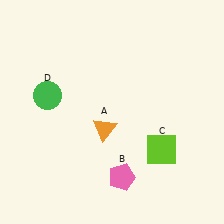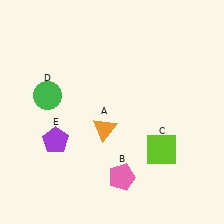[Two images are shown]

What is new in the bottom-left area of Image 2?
A purple pentagon (E) was added in the bottom-left area of Image 2.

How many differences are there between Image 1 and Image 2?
There is 1 difference between the two images.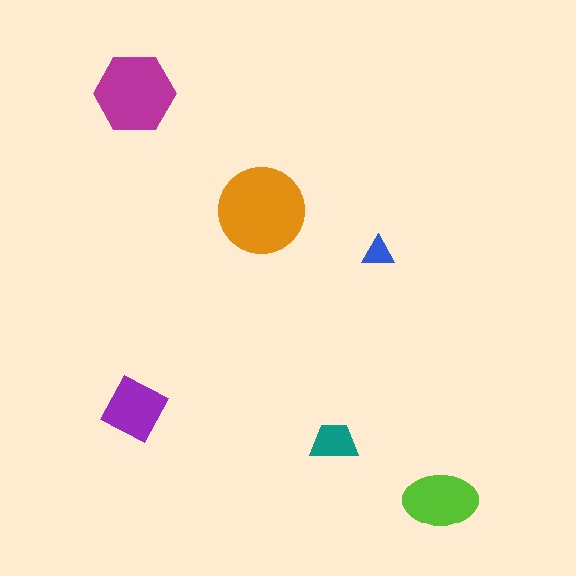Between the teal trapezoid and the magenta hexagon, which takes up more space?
The magenta hexagon.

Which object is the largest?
The orange circle.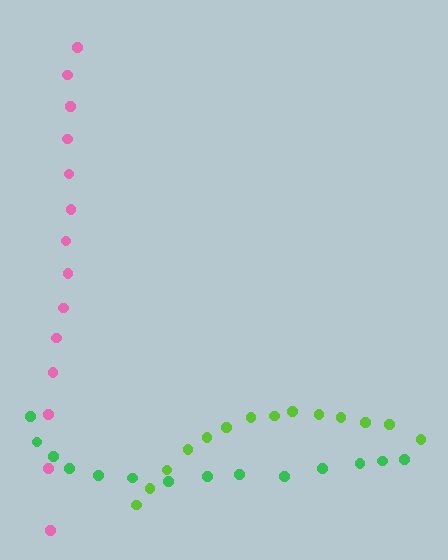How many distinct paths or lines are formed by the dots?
There are 3 distinct paths.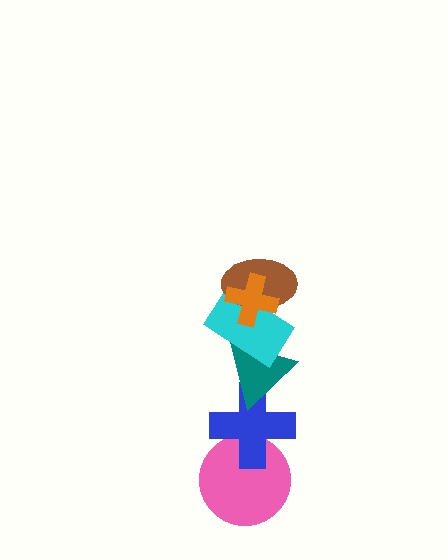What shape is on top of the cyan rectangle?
The brown ellipse is on top of the cyan rectangle.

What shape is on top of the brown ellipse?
The orange cross is on top of the brown ellipse.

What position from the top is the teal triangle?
The teal triangle is 4th from the top.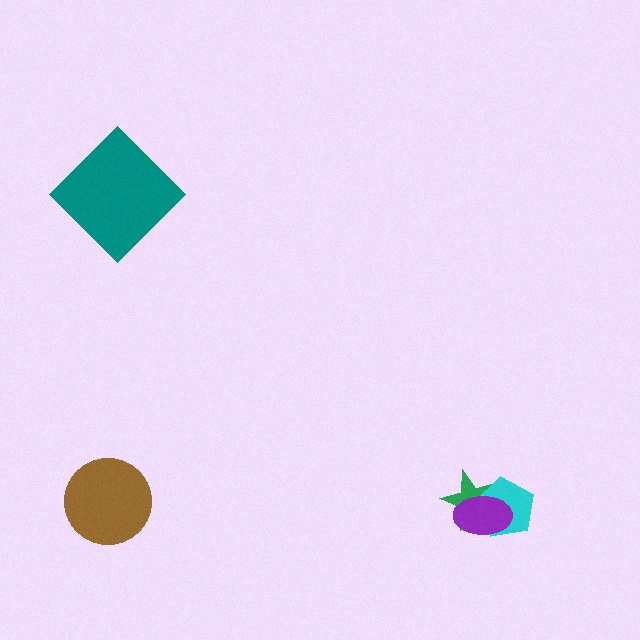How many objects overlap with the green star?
2 objects overlap with the green star.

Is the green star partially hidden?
Yes, it is partially covered by another shape.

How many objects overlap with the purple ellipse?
2 objects overlap with the purple ellipse.